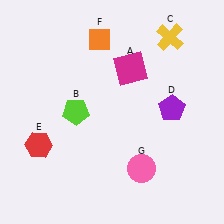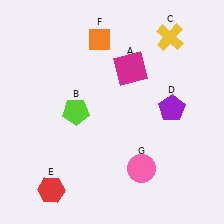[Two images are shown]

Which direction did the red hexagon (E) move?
The red hexagon (E) moved down.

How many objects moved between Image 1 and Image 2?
1 object moved between the two images.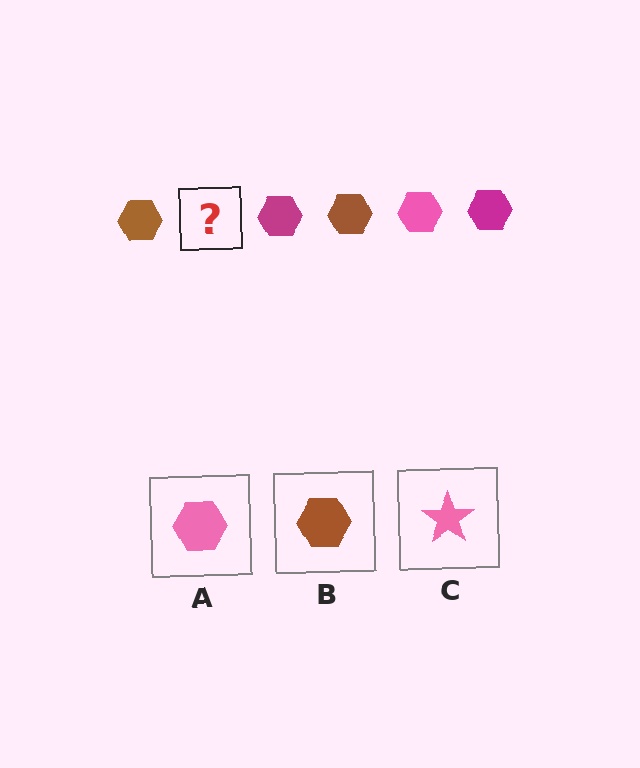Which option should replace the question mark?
Option A.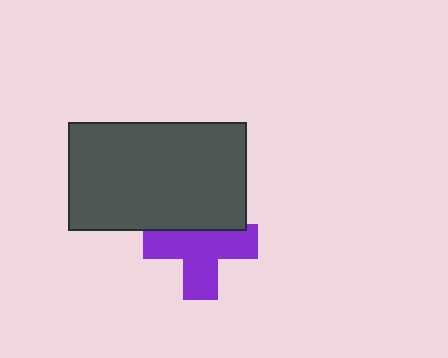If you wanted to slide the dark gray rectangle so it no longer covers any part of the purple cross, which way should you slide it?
Slide it up — that is the most direct way to separate the two shapes.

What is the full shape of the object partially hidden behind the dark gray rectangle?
The partially hidden object is a purple cross.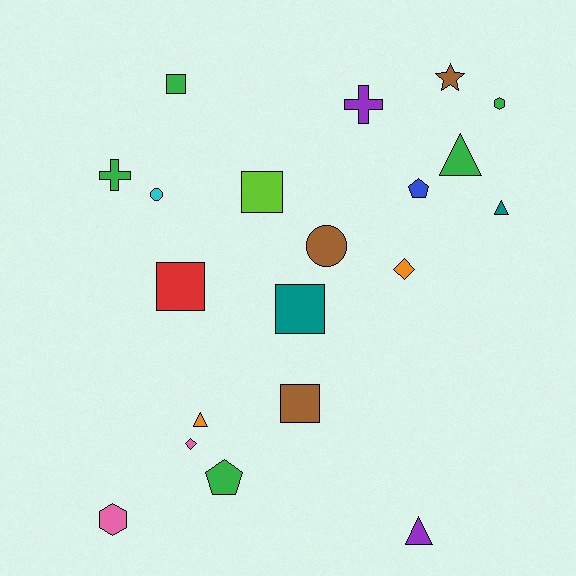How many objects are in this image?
There are 20 objects.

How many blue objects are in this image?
There is 1 blue object.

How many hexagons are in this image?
There are 2 hexagons.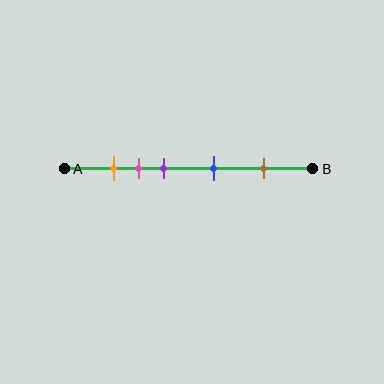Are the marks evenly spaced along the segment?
No, the marks are not evenly spaced.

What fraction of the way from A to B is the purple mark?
The purple mark is approximately 40% (0.4) of the way from A to B.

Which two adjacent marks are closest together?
The orange and pink marks are the closest adjacent pair.